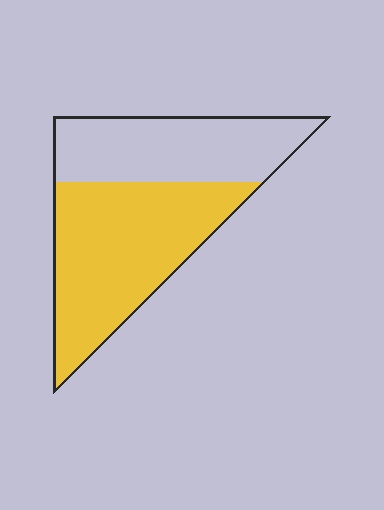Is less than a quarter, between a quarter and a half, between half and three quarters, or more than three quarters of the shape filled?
Between half and three quarters.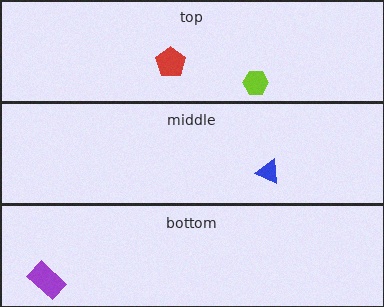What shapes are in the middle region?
The blue triangle.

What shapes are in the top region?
The lime hexagon, the red pentagon.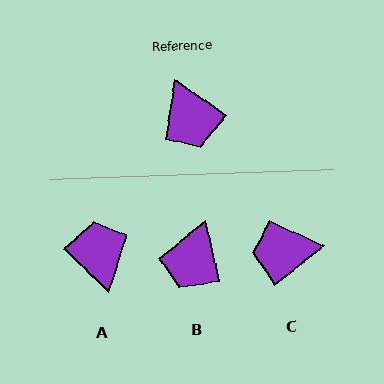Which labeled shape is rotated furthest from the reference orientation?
A, about 171 degrees away.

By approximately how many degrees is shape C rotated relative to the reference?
Approximately 107 degrees clockwise.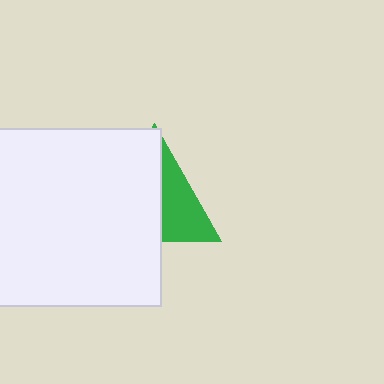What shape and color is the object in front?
The object in front is a white square.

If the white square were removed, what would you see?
You would see the complete green triangle.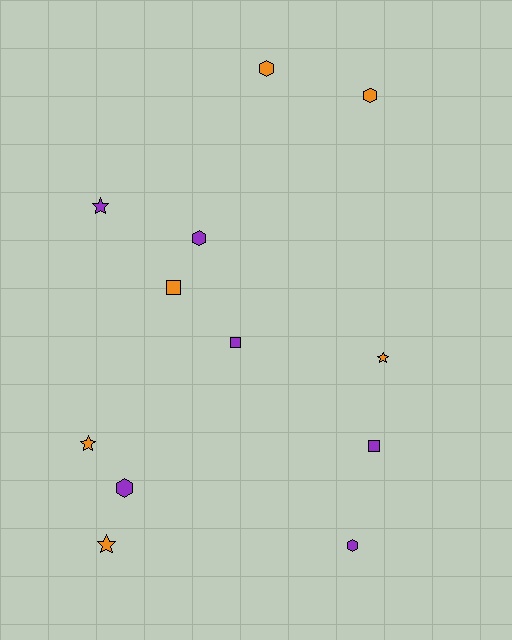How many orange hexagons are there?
There are 2 orange hexagons.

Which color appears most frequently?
Orange, with 6 objects.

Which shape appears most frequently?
Hexagon, with 5 objects.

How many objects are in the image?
There are 12 objects.